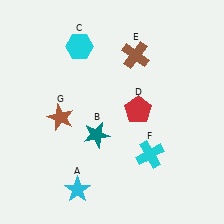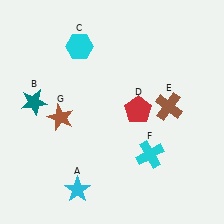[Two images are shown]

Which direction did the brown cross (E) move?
The brown cross (E) moved down.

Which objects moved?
The objects that moved are: the teal star (B), the brown cross (E).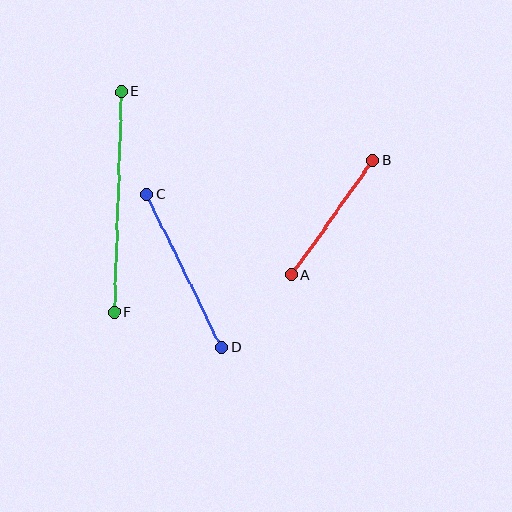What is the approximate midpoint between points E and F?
The midpoint is at approximately (118, 202) pixels.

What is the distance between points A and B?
The distance is approximately 141 pixels.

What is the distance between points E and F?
The distance is approximately 221 pixels.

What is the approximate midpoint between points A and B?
The midpoint is at approximately (332, 217) pixels.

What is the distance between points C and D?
The distance is approximately 170 pixels.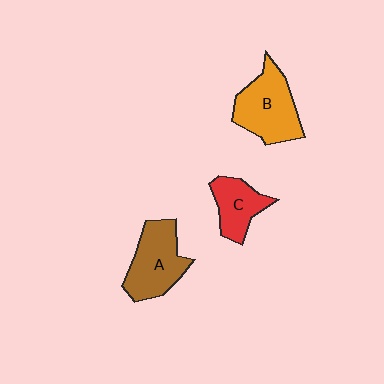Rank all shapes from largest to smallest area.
From largest to smallest: B (orange), A (brown), C (red).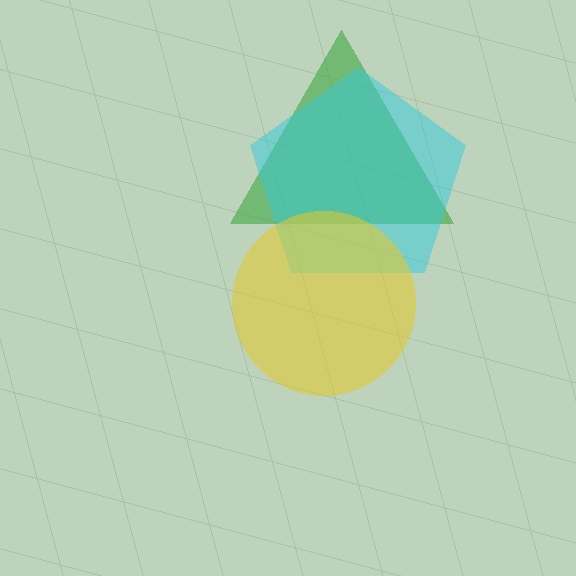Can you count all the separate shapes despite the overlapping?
Yes, there are 3 separate shapes.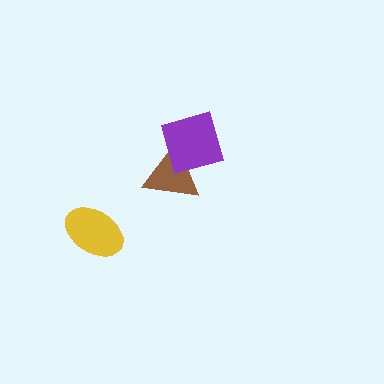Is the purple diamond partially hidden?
No, no other shape covers it.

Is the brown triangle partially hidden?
Yes, it is partially covered by another shape.